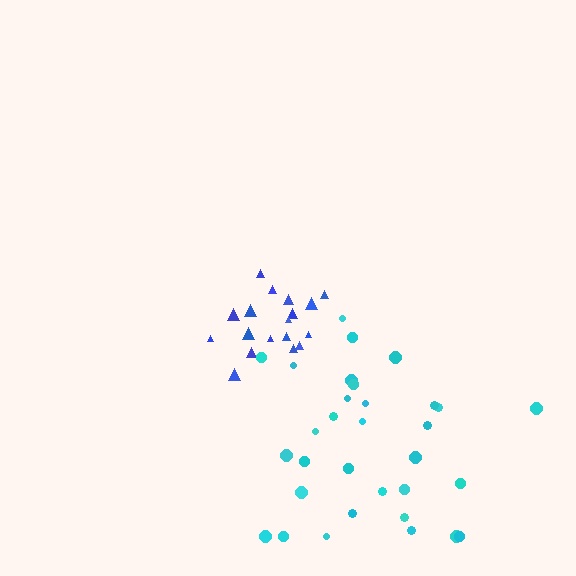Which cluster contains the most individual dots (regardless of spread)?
Cyan (32).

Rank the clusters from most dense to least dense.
blue, cyan.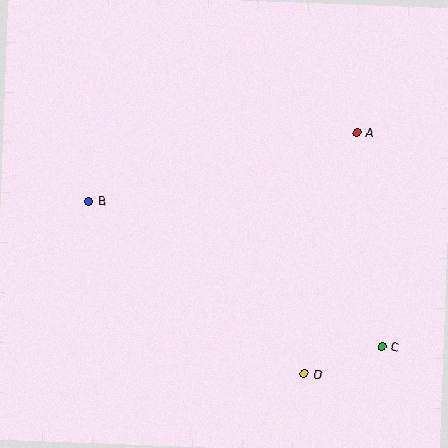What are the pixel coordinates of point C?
Point C is at (382, 347).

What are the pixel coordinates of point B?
Point B is at (89, 201).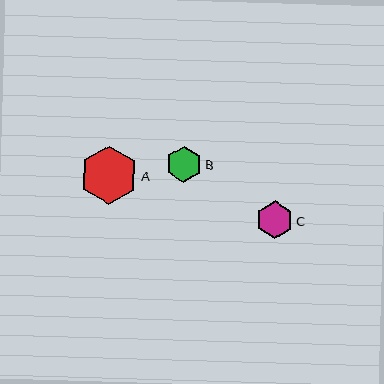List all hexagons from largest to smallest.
From largest to smallest: A, C, B.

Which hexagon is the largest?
Hexagon A is the largest with a size of approximately 58 pixels.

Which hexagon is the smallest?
Hexagon B is the smallest with a size of approximately 36 pixels.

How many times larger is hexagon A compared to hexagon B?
Hexagon A is approximately 1.6 times the size of hexagon B.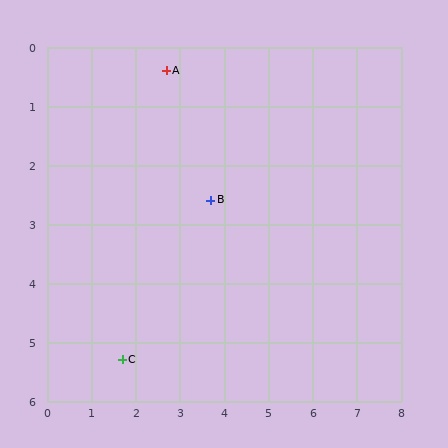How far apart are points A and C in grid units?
Points A and C are about 5.0 grid units apart.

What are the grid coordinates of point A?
Point A is at approximately (2.7, 0.4).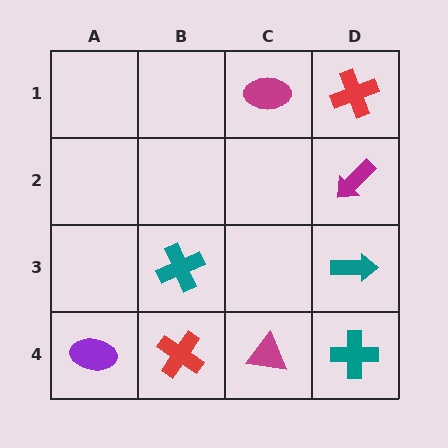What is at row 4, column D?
A teal cross.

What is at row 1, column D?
A red cross.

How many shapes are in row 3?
2 shapes.